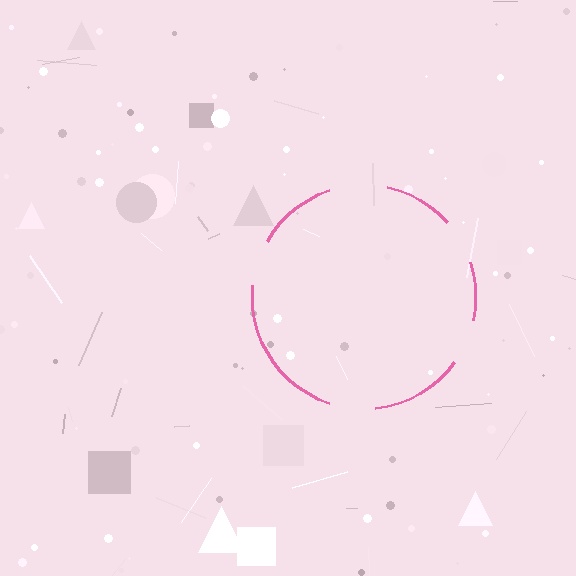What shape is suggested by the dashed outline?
The dashed outline suggests a circle.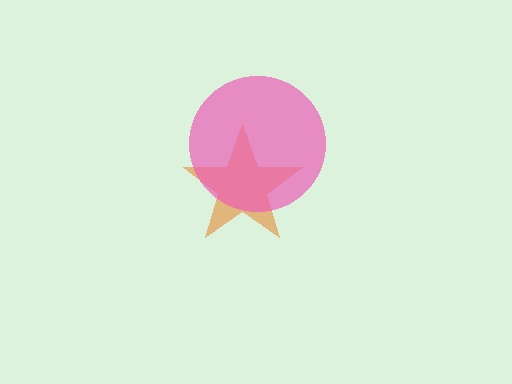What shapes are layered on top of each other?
The layered shapes are: an orange star, a pink circle.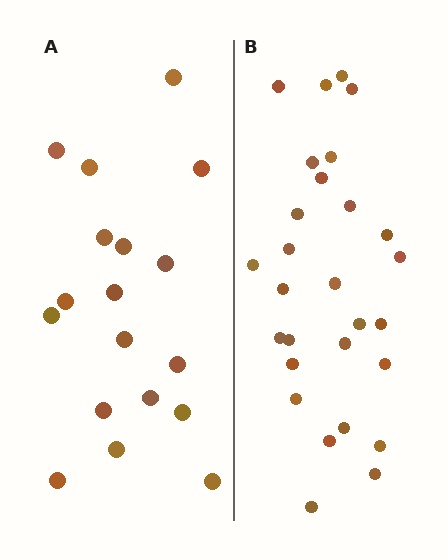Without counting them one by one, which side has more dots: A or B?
Region B (the right region) has more dots.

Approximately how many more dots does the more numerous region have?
Region B has roughly 10 or so more dots than region A.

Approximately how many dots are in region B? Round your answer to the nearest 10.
About 30 dots. (The exact count is 28, which rounds to 30.)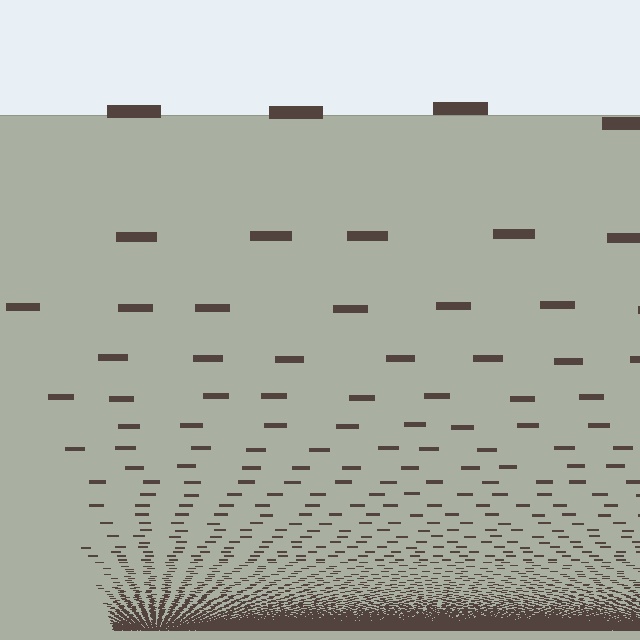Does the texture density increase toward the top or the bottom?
Density increases toward the bottom.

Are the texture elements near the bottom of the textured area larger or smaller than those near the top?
Smaller. The gradient is inverted — elements near the bottom are smaller and denser.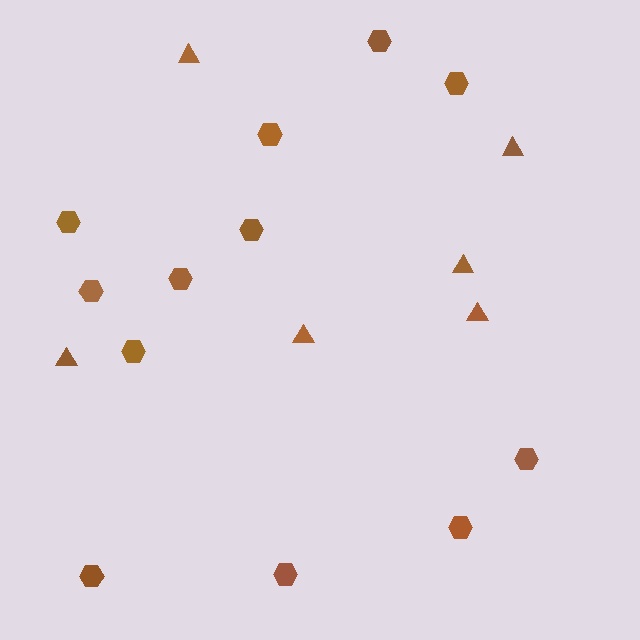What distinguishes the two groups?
There are 2 groups: one group of triangles (6) and one group of hexagons (12).